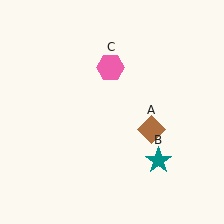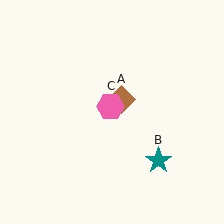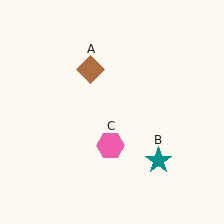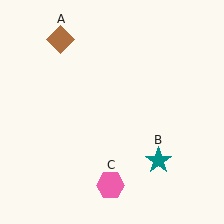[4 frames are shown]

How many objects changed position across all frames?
2 objects changed position: brown diamond (object A), pink hexagon (object C).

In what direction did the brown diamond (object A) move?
The brown diamond (object A) moved up and to the left.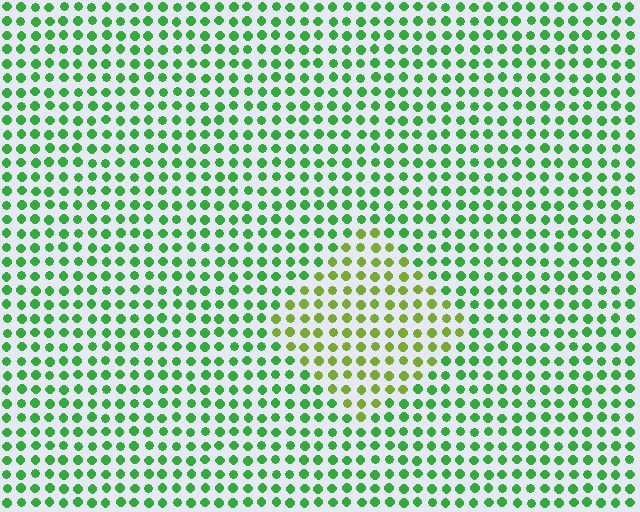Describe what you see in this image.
The image is filled with small green elements in a uniform arrangement. A diamond-shaped region is visible where the elements are tinted to a slightly different hue, forming a subtle color boundary.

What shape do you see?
I see a diamond.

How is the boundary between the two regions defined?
The boundary is defined purely by a slight shift in hue (about 40 degrees). Spacing, size, and orientation are identical on both sides.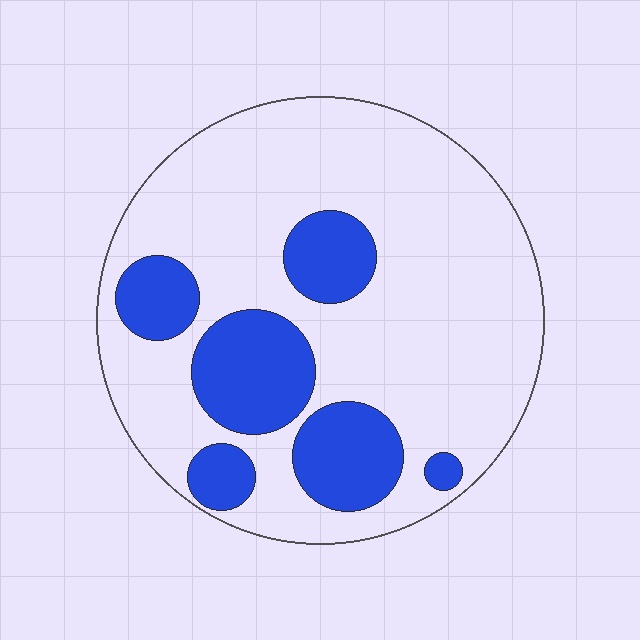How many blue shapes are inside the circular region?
6.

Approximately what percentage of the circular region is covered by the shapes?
Approximately 25%.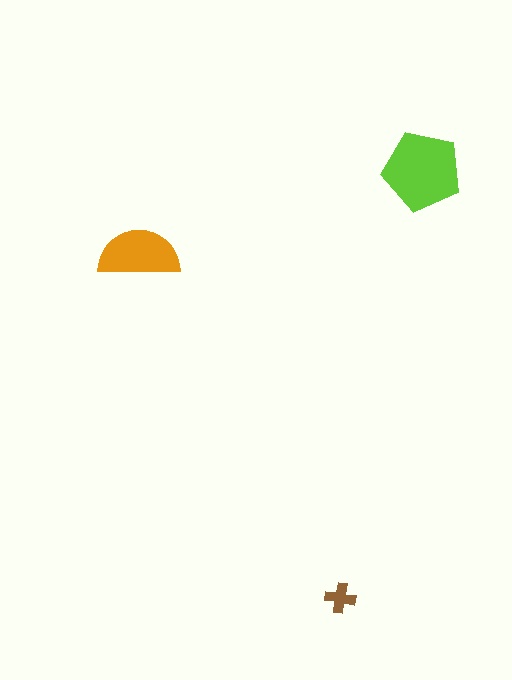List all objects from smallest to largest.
The brown cross, the orange semicircle, the lime pentagon.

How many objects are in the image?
There are 3 objects in the image.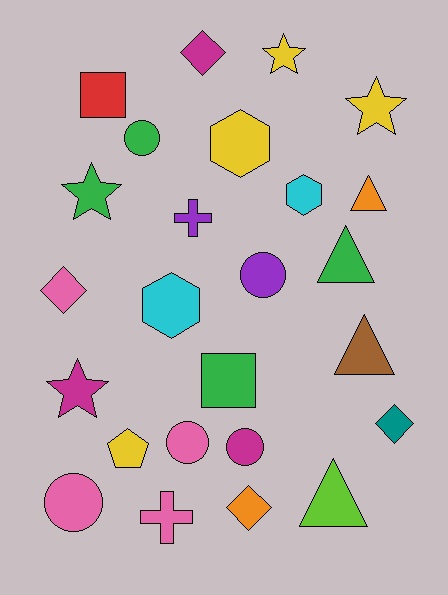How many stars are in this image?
There are 4 stars.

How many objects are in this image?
There are 25 objects.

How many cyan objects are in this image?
There are 2 cyan objects.